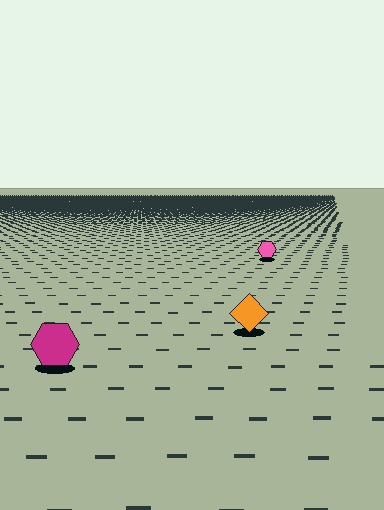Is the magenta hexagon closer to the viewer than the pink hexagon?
Yes. The magenta hexagon is closer — you can tell from the texture gradient: the ground texture is coarser near it.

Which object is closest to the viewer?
The magenta hexagon is closest. The texture marks near it are larger and more spread out.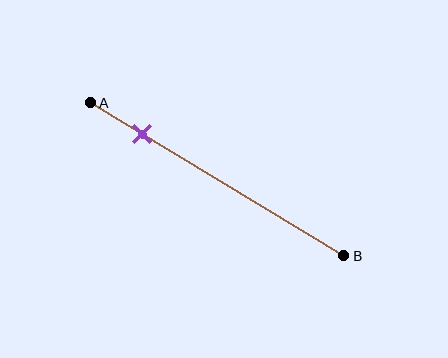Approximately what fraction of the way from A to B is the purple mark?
The purple mark is approximately 20% of the way from A to B.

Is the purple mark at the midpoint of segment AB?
No, the mark is at about 20% from A, not at the 50% midpoint.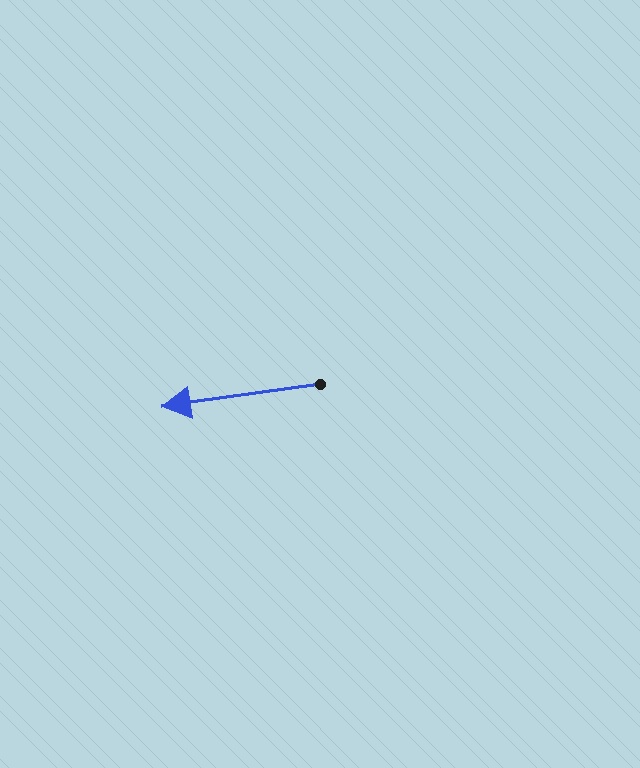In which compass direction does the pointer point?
West.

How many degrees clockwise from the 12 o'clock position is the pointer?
Approximately 262 degrees.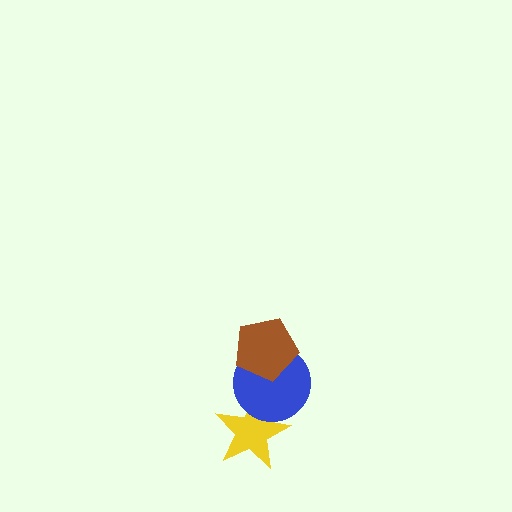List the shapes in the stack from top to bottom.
From top to bottom: the brown pentagon, the blue circle, the yellow star.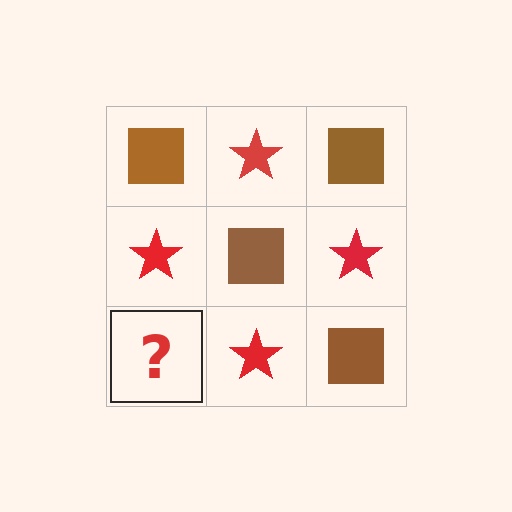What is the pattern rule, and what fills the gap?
The rule is that it alternates brown square and red star in a checkerboard pattern. The gap should be filled with a brown square.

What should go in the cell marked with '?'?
The missing cell should contain a brown square.